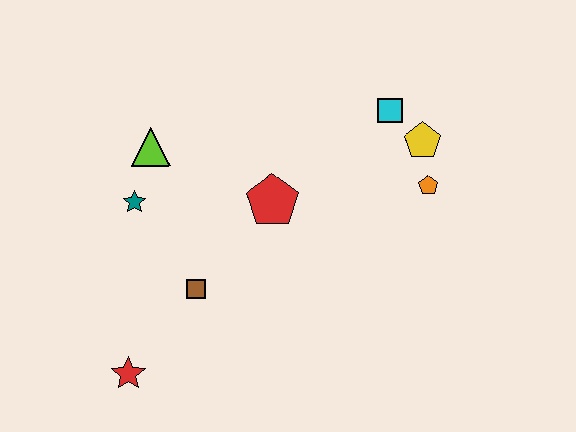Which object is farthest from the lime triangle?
The orange pentagon is farthest from the lime triangle.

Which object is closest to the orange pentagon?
The yellow pentagon is closest to the orange pentagon.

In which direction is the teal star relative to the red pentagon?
The teal star is to the left of the red pentagon.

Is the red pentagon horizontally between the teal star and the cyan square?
Yes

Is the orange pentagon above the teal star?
Yes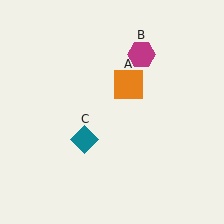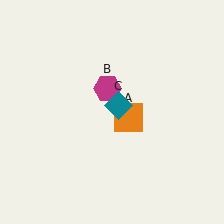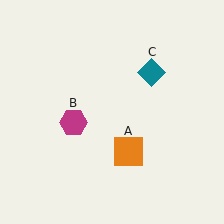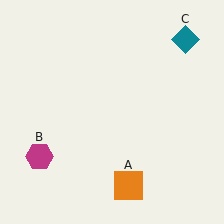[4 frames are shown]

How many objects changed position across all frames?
3 objects changed position: orange square (object A), magenta hexagon (object B), teal diamond (object C).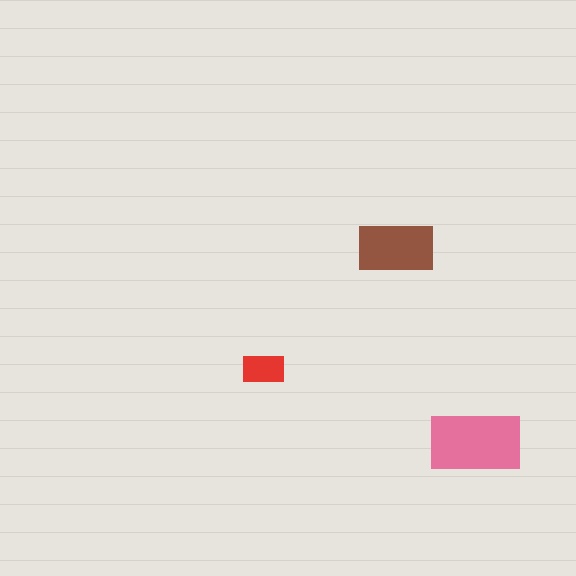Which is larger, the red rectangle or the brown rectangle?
The brown one.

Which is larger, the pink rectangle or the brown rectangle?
The pink one.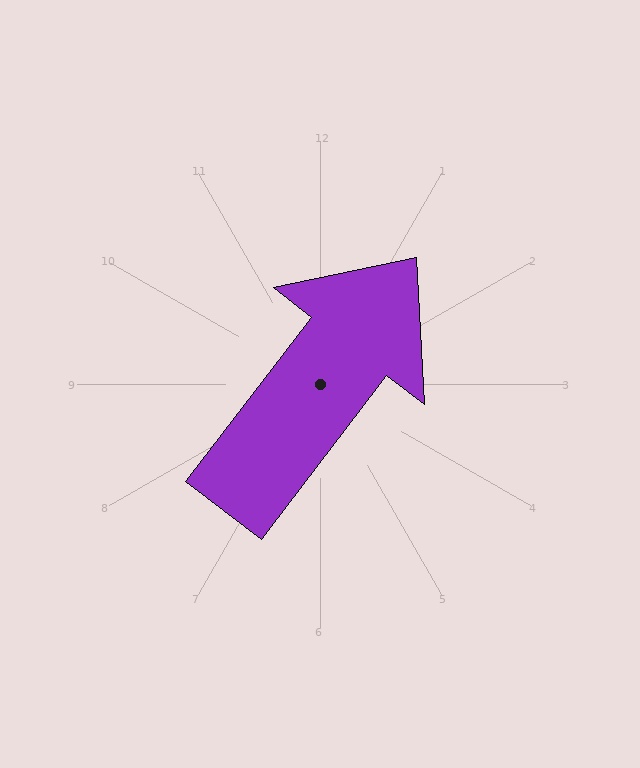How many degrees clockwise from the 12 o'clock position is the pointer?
Approximately 37 degrees.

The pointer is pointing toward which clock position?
Roughly 1 o'clock.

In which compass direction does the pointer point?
Northeast.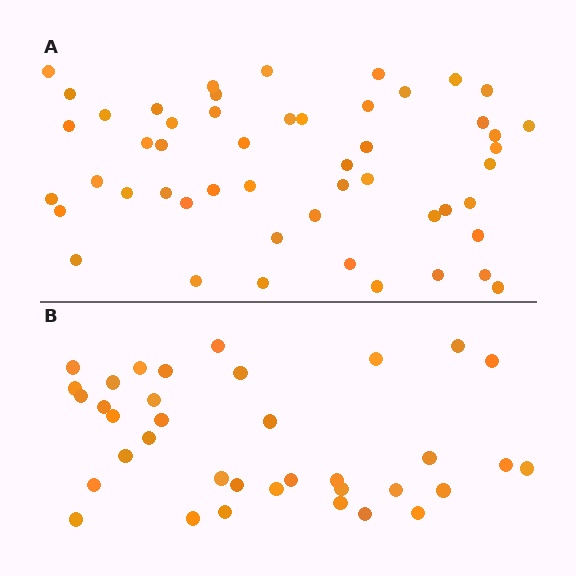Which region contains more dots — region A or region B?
Region A (the top region) has more dots.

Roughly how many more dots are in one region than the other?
Region A has approximately 15 more dots than region B.